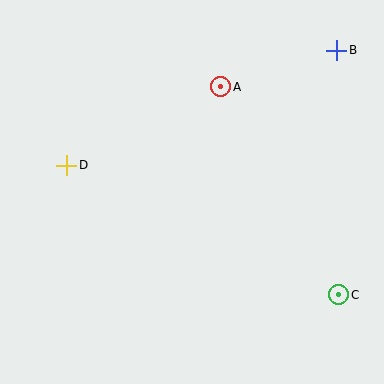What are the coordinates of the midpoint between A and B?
The midpoint between A and B is at (279, 68).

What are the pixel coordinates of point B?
Point B is at (337, 50).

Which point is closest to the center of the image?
Point A at (221, 87) is closest to the center.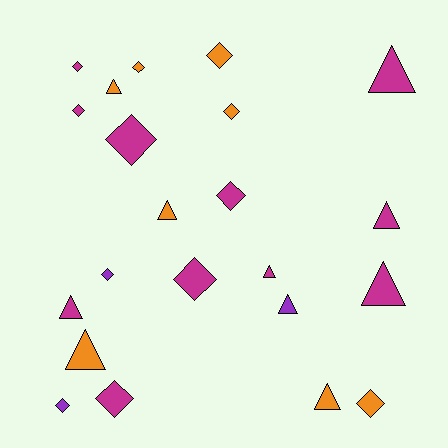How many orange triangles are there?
There are 4 orange triangles.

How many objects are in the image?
There are 22 objects.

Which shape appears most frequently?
Diamond, with 12 objects.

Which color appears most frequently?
Magenta, with 11 objects.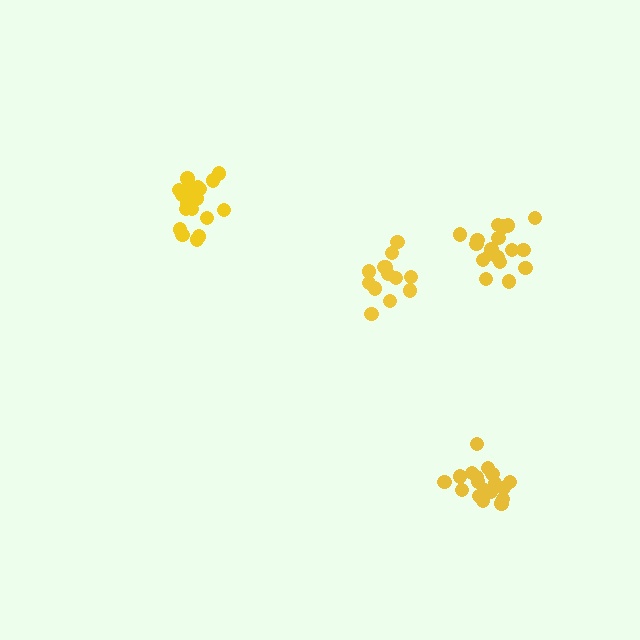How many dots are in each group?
Group 1: 19 dots, Group 2: 13 dots, Group 3: 19 dots, Group 4: 19 dots (70 total).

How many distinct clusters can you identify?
There are 4 distinct clusters.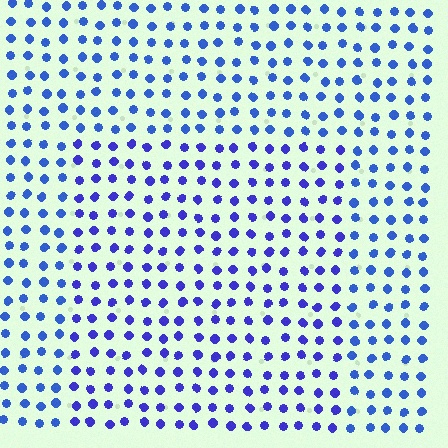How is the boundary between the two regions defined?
The boundary is defined purely by a slight shift in hue (about 22 degrees). Spacing, size, and orientation are identical on both sides.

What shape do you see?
I see a rectangle.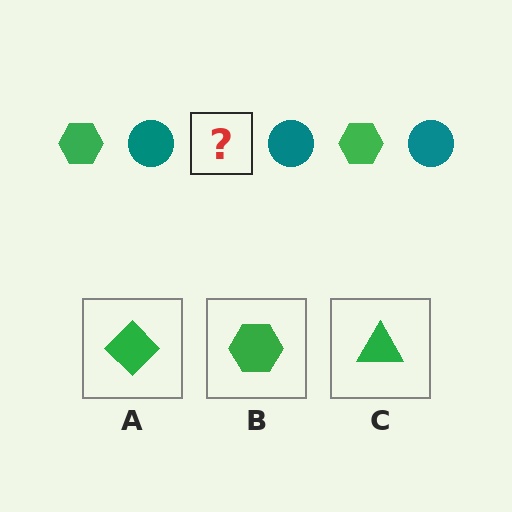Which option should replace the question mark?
Option B.